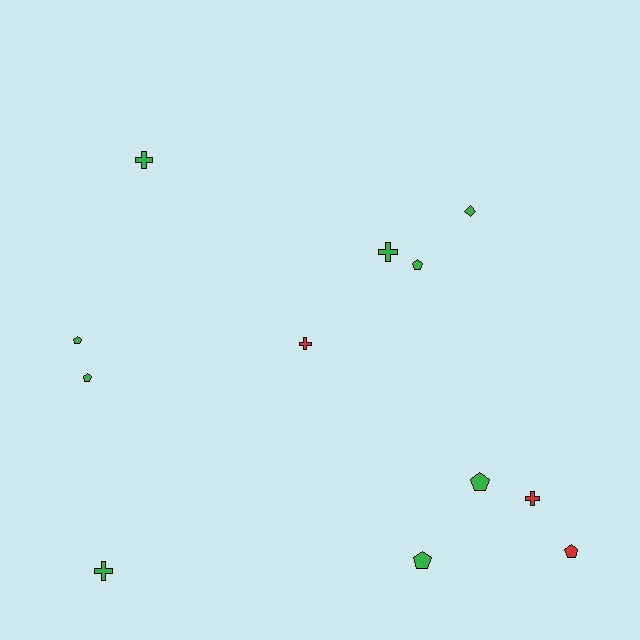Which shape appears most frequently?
Pentagon, with 6 objects.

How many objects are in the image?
There are 12 objects.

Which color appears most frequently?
Green, with 9 objects.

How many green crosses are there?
There are 3 green crosses.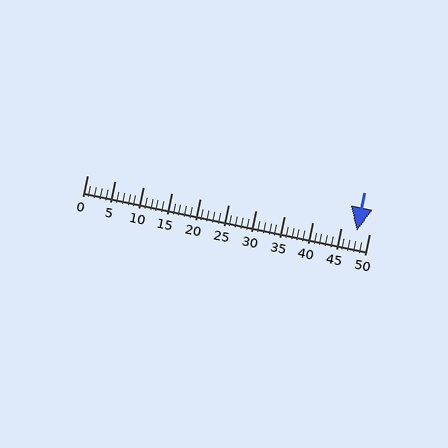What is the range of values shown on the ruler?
The ruler shows values from 0 to 50.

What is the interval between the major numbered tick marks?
The major tick marks are spaced 5 units apart.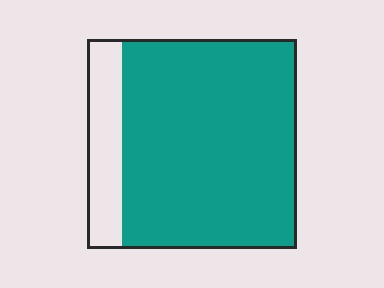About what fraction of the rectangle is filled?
About five sixths (5/6).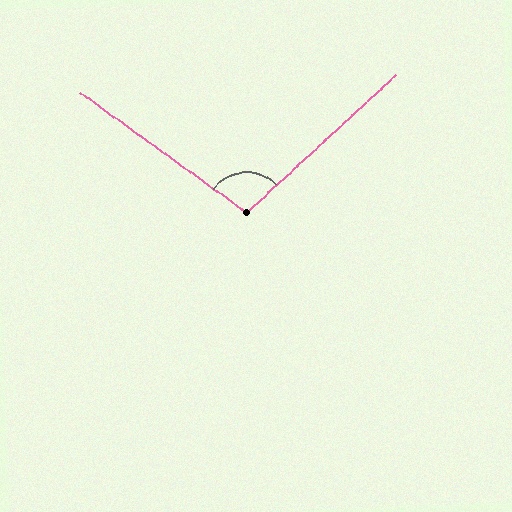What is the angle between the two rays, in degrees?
Approximately 102 degrees.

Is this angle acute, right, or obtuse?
It is obtuse.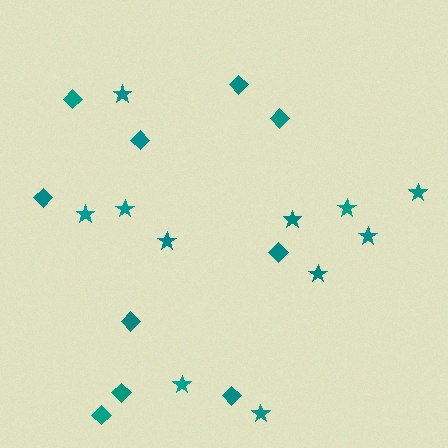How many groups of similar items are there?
There are 2 groups: one group of stars (11) and one group of diamonds (10).